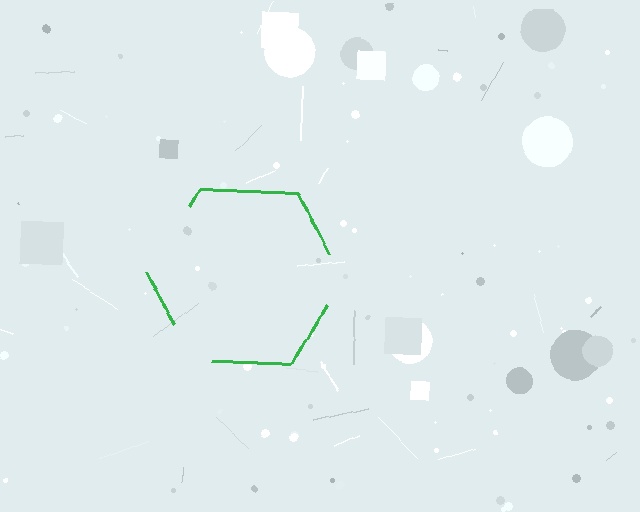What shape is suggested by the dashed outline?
The dashed outline suggests a hexagon.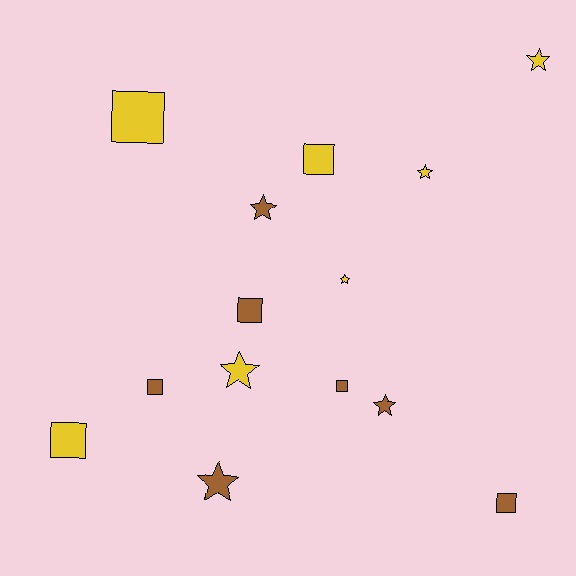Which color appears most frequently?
Brown, with 7 objects.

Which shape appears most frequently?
Star, with 7 objects.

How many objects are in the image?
There are 14 objects.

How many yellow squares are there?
There are 3 yellow squares.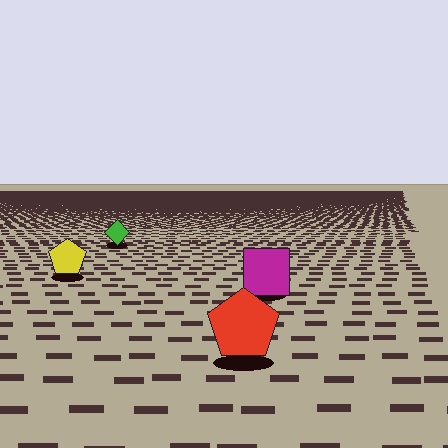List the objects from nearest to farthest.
From nearest to farthest: the red pentagon, the magenta square, the yellow pentagon, the green diamond.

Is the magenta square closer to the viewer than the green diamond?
Yes. The magenta square is closer — you can tell from the texture gradient: the ground texture is coarser near it.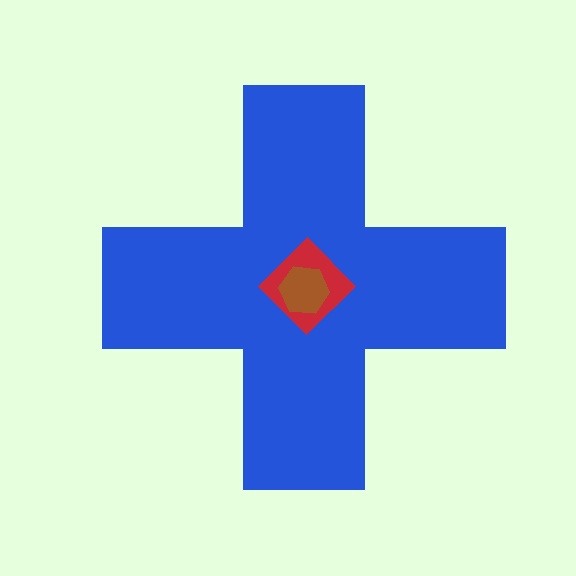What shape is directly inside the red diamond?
The brown hexagon.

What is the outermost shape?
The blue cross.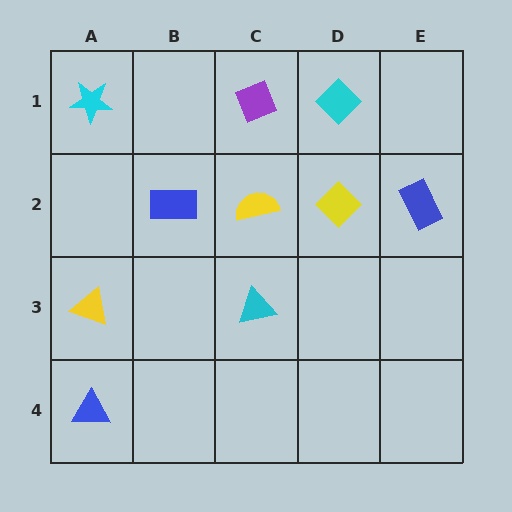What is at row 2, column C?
A yellow semicircle.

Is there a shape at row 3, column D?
No, that cell is empty.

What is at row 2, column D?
A yellow diamond.